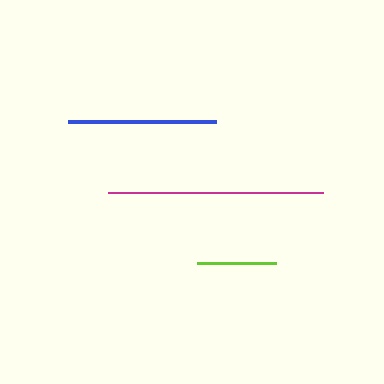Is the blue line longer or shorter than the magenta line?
The magenta line is longer than the blue line.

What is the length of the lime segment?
The lime segment is approximately 79 pixels long.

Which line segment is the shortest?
The lime line is the shortest at approximately 79 pixels.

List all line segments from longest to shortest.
From longest to shortest: magenta, blue, lime.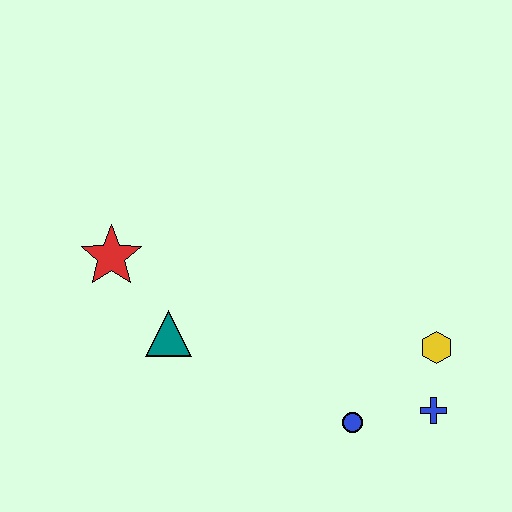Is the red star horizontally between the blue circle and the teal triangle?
No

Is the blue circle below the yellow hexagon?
Yes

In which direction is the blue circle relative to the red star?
The blue circle is to the right of the red star.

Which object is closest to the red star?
The teal triangle is closest to the red star.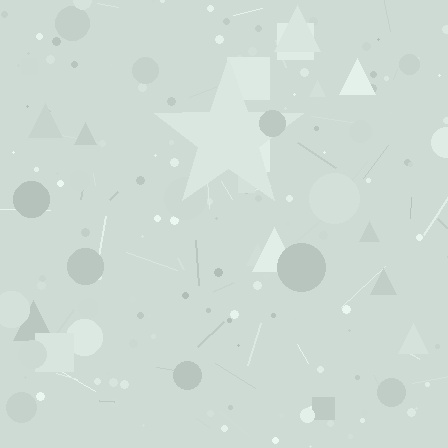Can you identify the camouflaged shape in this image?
The camouflaged shape is a star.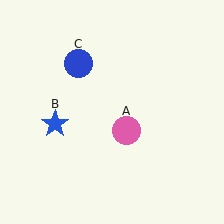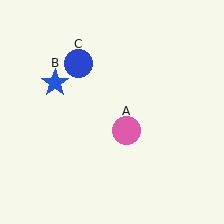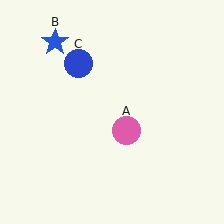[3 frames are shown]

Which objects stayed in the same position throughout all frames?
Pink circle (object A) and blue circle (object C) remained stationary.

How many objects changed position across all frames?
1 object changed position: blue star (object B).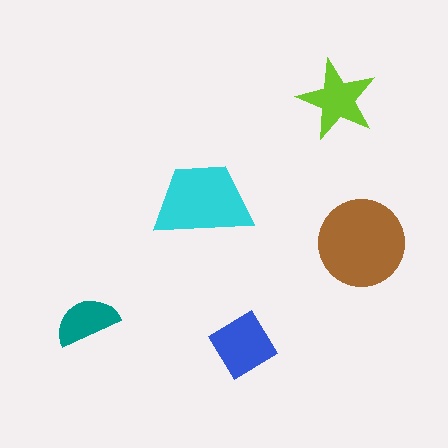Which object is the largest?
The brown circle.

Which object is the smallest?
The teal semicircle.